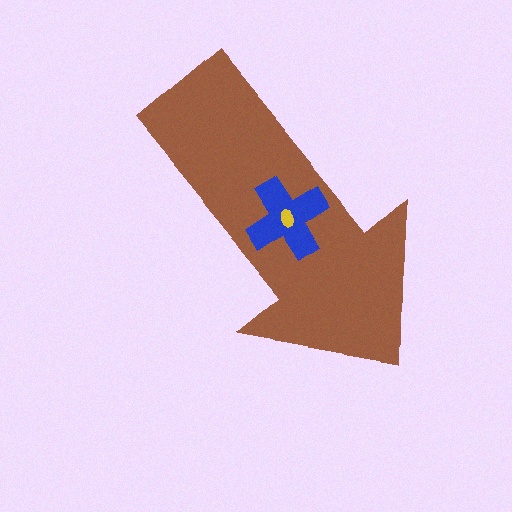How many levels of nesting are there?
3.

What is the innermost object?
The yellow ellipse.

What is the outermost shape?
The brown arrow.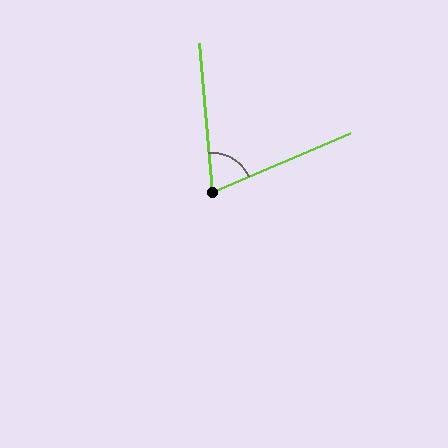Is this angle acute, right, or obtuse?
It is acute.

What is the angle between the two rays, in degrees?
Approximately 72 degrees.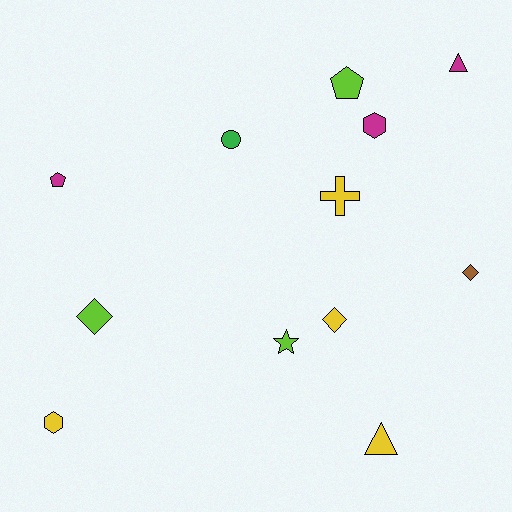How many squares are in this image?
There are no squares.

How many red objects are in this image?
There are no red objects.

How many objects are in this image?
There are 12 objects.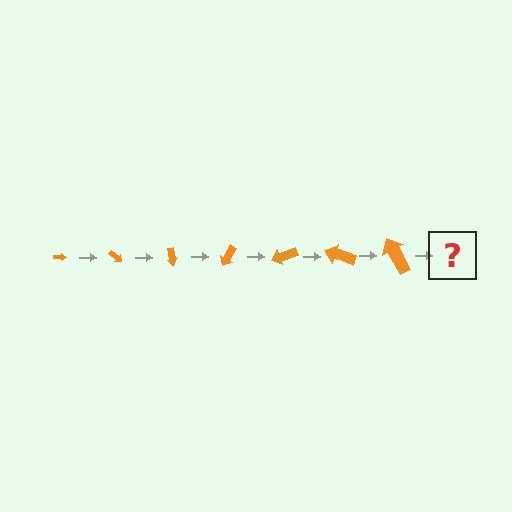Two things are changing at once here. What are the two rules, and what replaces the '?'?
The two rules are that the arrow grows larger each step and it rotates 40 degrees each step. The '?' should be an arrow, larger than the previous one and rotated 280 degrees from the start.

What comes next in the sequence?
The next element should be an arrow, larger than the previous one and rotated 280 degrees from the start.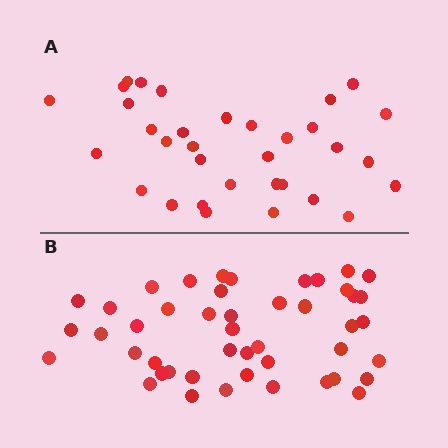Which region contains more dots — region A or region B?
Region B (the bottom region) has more dots.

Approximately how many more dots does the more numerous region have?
Region B has approximately 15 more dots than region A.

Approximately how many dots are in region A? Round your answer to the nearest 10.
About 30 dots. (The exact count is 33, which rounds to 30.)